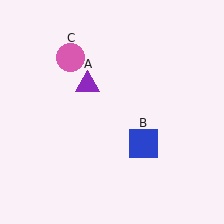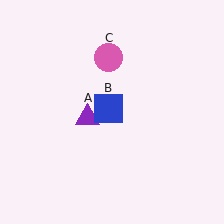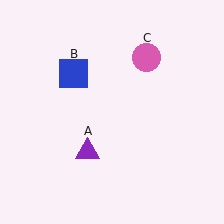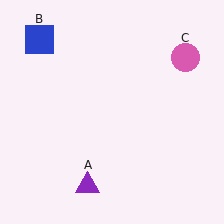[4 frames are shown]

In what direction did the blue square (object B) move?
The blue square (object B) moved up and to the left.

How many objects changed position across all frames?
3 objects changed position: purple triangle (object A), blue square (object B), pink circle (object C).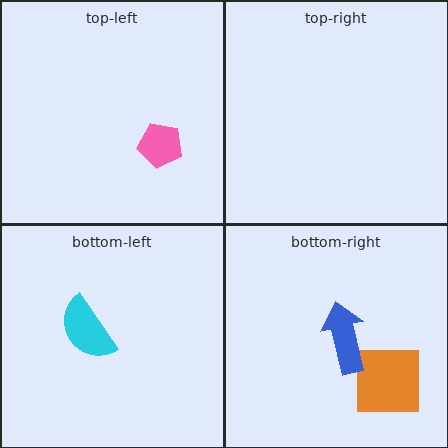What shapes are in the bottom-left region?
The cyan semicircle.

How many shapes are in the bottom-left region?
1.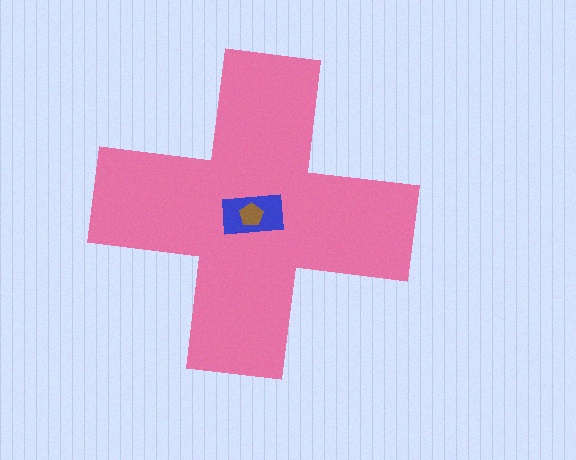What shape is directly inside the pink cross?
The blue rectangle.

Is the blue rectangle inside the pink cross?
Yes.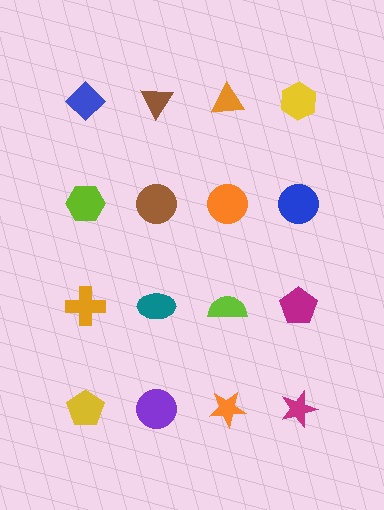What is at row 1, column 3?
An orange triangle.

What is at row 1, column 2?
A brown triangle.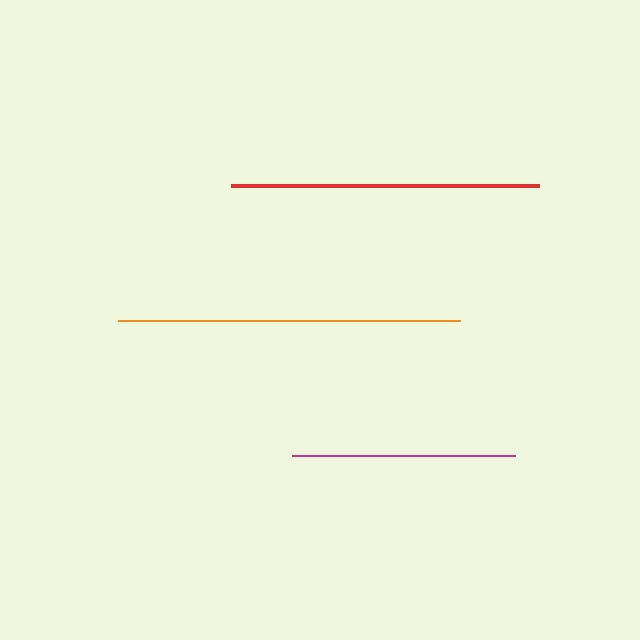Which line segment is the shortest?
The magenta line is the shortest at approximately 224 pixels.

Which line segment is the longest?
The orange line is the longest at approximately 342 pixels.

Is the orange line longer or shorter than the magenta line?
The orange line is longer than the magenta line.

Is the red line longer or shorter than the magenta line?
The red line is longer than the magenta line.